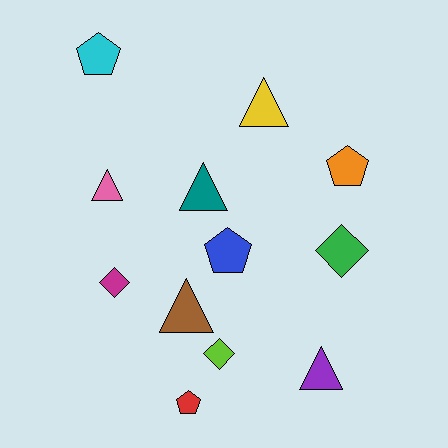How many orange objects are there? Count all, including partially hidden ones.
There is 1 orange object.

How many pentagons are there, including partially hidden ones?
There are 4 pentagons.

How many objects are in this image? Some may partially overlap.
There are 12 objects.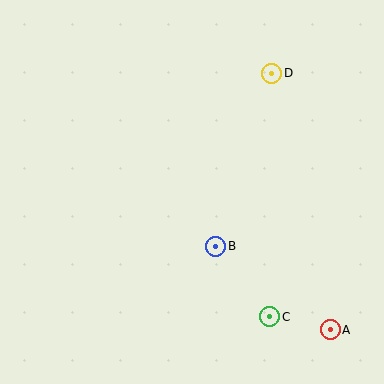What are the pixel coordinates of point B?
Point B is at (216, 246).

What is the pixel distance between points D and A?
The distance between D and A is 263 pixels.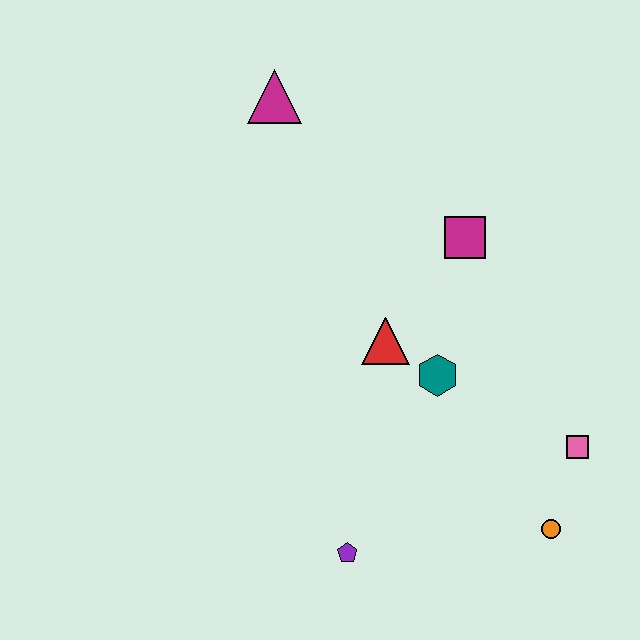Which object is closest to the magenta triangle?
The magenta square is closest to the magenta triangle.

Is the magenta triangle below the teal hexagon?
No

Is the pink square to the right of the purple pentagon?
Yes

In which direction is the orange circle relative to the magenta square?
The orange circle is below the magenta square.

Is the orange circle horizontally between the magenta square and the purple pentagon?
No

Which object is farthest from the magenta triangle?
The orange circle is farthest from the magenta triangle.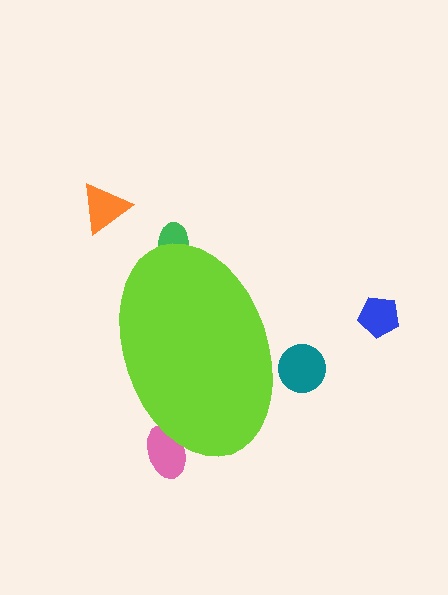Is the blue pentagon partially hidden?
No, the blue pentagon is fully visible.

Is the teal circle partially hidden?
Yes, the teal circle is partially hidden behind the lime ellipse.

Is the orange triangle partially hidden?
No, the orange triangle is fully visible.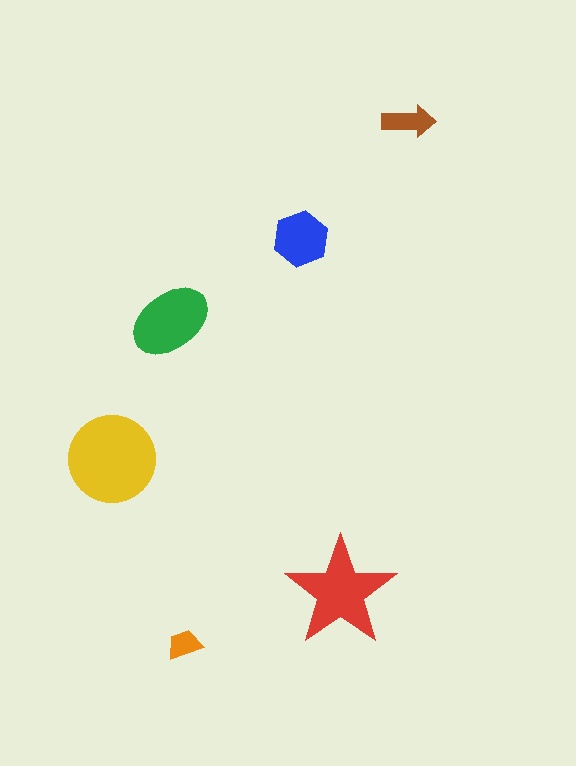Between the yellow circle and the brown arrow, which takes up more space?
The yellow circle.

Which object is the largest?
The yellow circle.